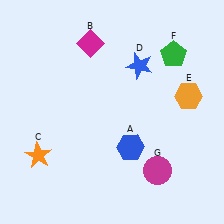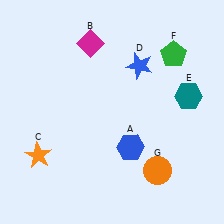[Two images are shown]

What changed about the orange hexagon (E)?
In Image 1, E is orange. In Image 2, it changed to teal.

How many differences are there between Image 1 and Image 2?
There are 2 differences between the two images.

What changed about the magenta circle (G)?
In Image 1, G is magenta. In Image 2, it changed to orange.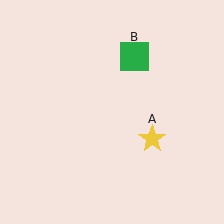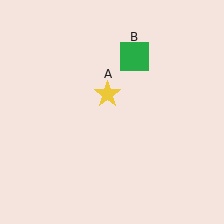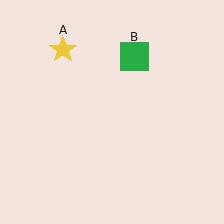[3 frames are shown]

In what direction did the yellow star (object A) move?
The yellow star (object A) moved up and to the left.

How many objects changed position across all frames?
1 object changed position: yellow star (object A).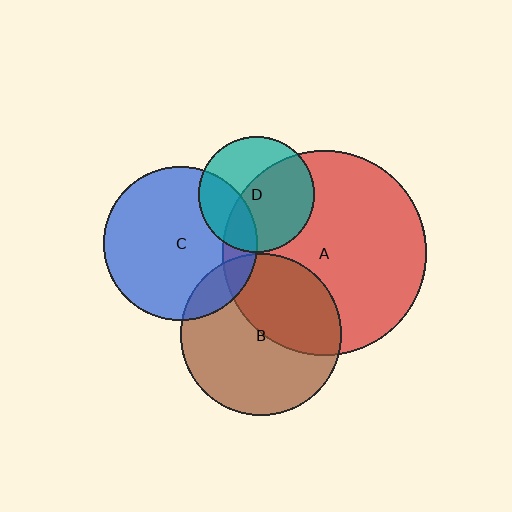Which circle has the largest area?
Circle A (red).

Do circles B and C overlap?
Yes.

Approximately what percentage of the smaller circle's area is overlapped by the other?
Approximately 15%.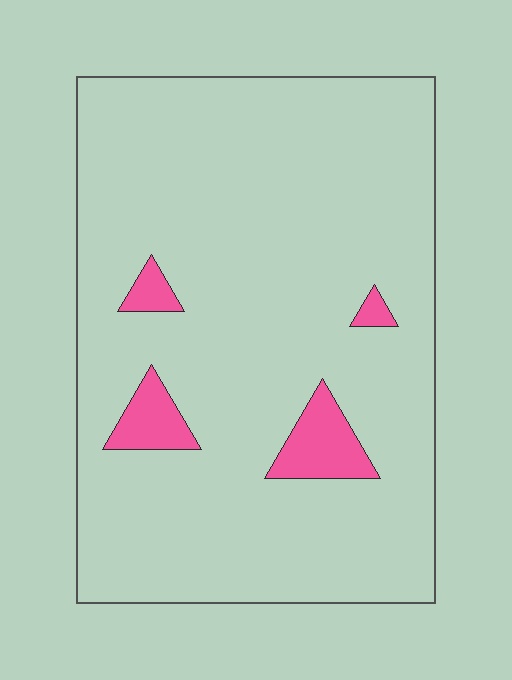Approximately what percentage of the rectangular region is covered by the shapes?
Approximately 5%.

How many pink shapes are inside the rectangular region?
4.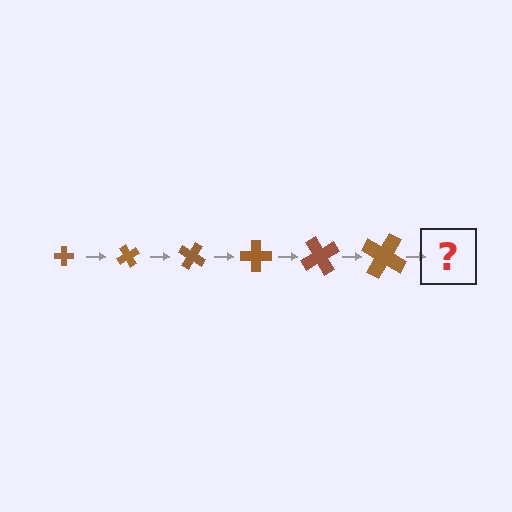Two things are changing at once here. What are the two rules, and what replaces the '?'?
The two rules are that the cross grows larger each step and it rotates 60 degrees each step. The '?' should be a cross, larger than the previous one and rotated 360 degrees from the start.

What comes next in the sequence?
The next element should be a cross, larger than the previous one and rotated 360 degrees from the start.